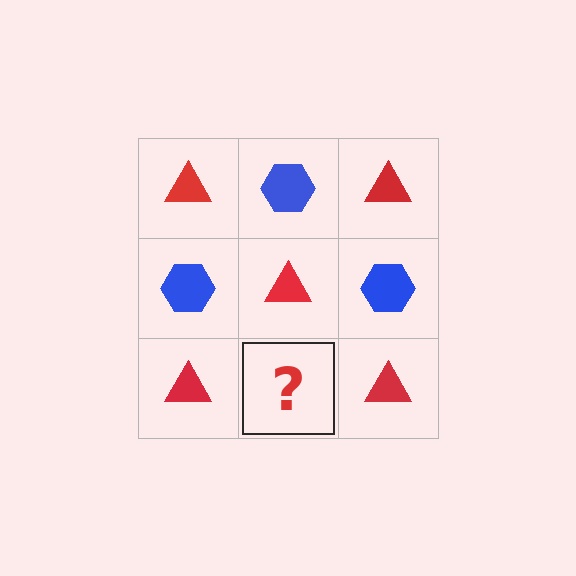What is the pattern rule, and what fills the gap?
The rule is that it alternates red triangle and blue hexagon in a checkerboard pattern. The gap should be filled with a blue hexagon.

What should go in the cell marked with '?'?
The missing cell should contain a blue hexagon.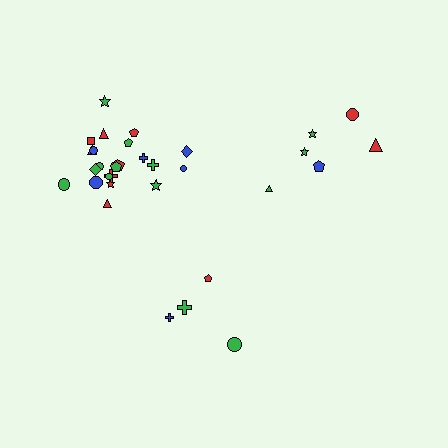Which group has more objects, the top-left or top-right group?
The top-left group.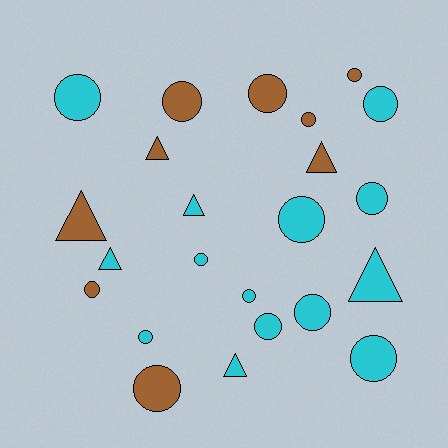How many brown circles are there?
There are 6 brown circles.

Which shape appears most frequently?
Circle, with 16 objects.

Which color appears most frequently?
Cyan, with 14 objects.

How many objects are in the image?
There are 23 objects.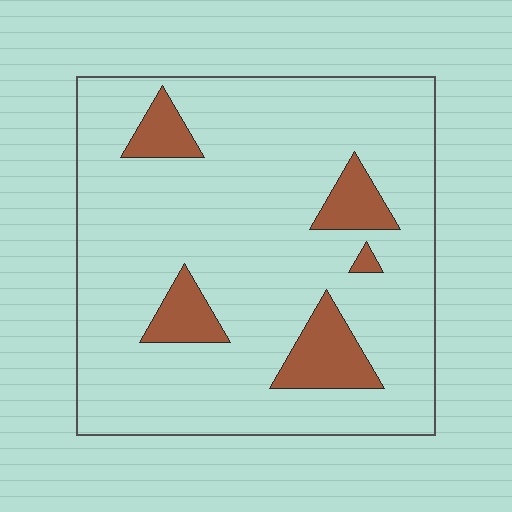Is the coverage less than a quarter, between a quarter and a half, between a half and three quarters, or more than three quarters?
Less than a quarter.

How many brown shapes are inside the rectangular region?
5.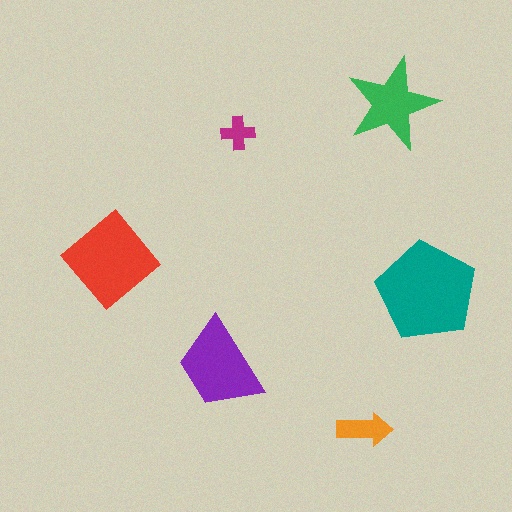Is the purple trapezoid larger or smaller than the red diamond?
Smaller.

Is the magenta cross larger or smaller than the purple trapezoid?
Smaller.